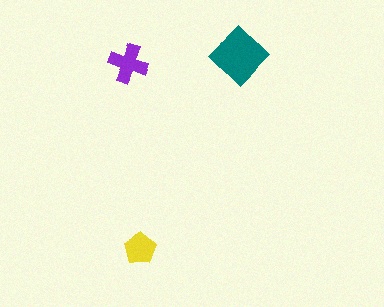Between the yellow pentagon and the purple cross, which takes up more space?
The purple cross.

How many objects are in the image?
There are 3 objects in the image.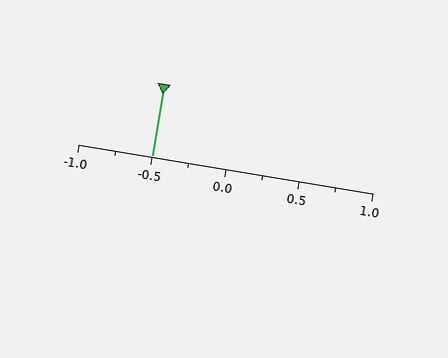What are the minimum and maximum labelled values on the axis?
The axis runs from -1.0 to 1.0.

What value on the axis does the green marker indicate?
The marker indicates approximately -0.5.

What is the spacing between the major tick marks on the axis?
The major ticks are spaced 0.5 apart.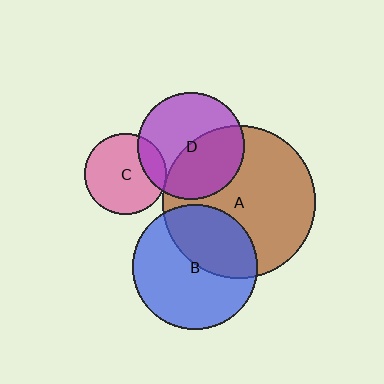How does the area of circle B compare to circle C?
Approximately 2.4 times.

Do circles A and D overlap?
Yes.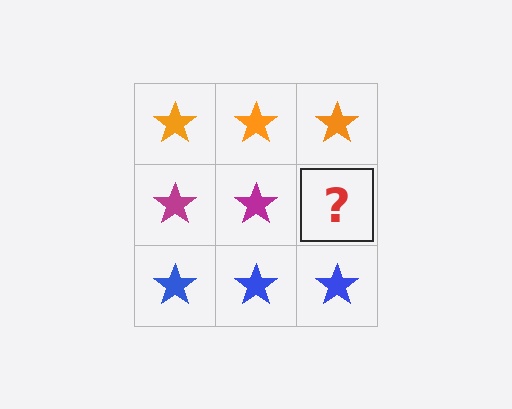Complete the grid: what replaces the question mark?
The question mark should be replaced with a magenta star.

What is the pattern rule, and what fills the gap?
The rule is that each row has a consistent color. The gap should be filled with a magenta star.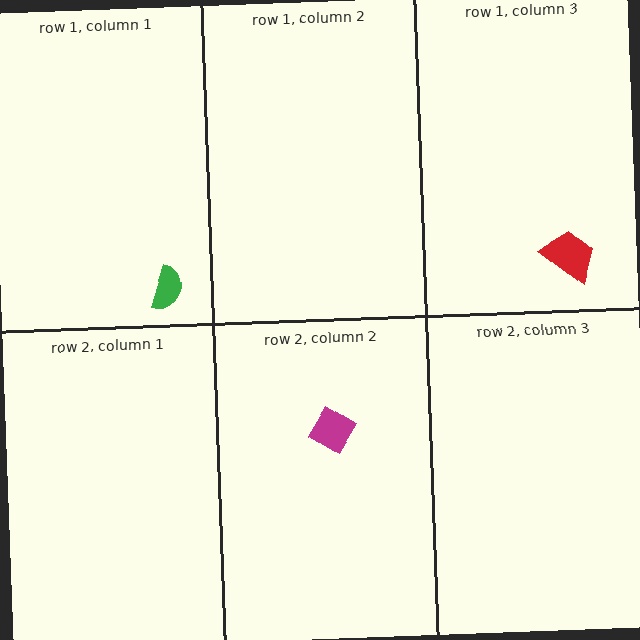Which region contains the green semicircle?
The row 1, column 1 region.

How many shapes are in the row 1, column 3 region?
1.